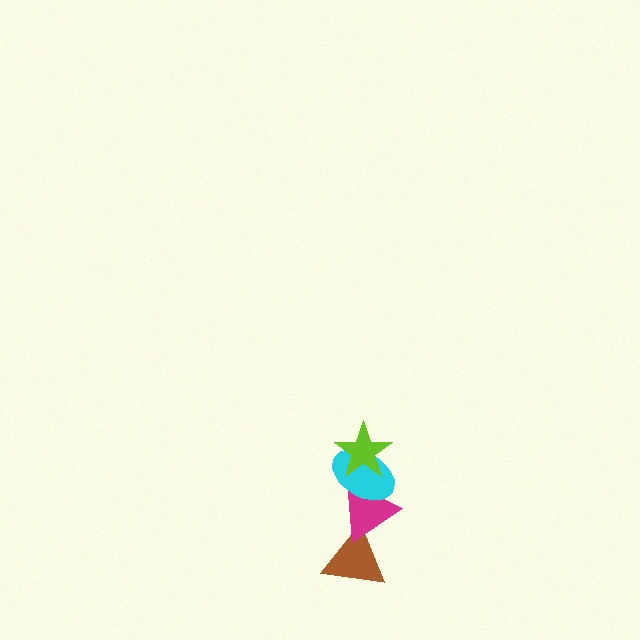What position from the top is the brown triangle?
The brown triangle is 4th from the top.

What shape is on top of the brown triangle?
The magenta triangle is on top of the brown triangle.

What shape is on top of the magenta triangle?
The cyan ellipse is on top of the magenta triangle.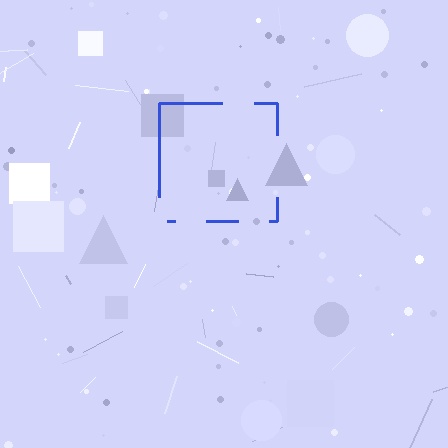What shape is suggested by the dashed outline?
The dashed outline suggests a square.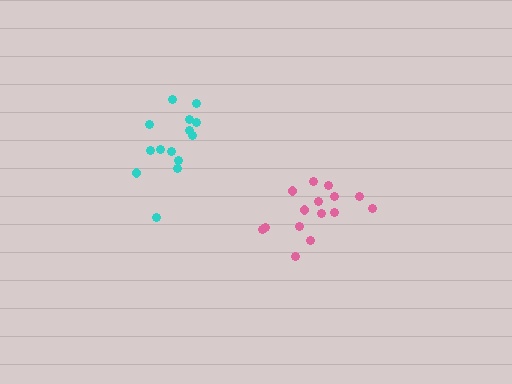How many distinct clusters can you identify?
There are 2 distinct clusters.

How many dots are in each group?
Group 1: 15 dots, Group 2: 14 dots (29 total).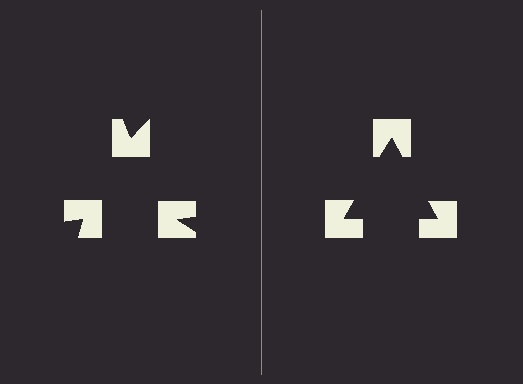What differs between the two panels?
The notched squares are positioned identically on both sides; only the wedge orientations differ. On the right they align to a triangle; on the left they are misaligned.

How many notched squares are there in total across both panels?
6 — 3 on each side.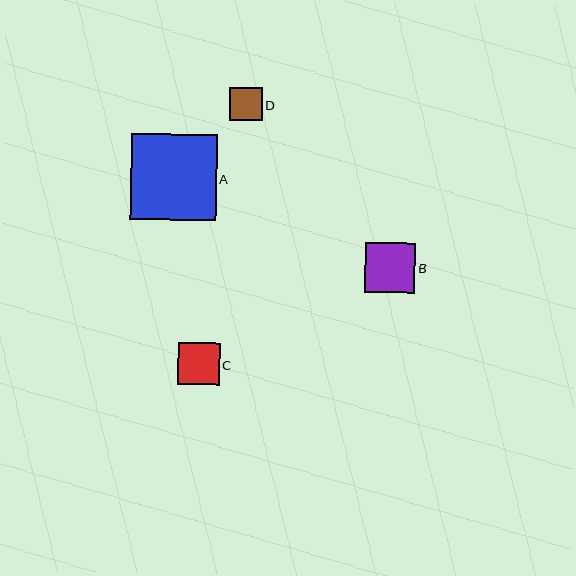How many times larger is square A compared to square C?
Square A is approximately 2.1 times the size of square C.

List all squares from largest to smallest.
From largest to smallest: A, B, C, D.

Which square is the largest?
Square A is the largest with a size of approximately 86 pixels.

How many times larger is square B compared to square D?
Square B is approximately 1.6 times the size of square D.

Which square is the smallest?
Square D is the smallest with a size of approximately 32 pixels.